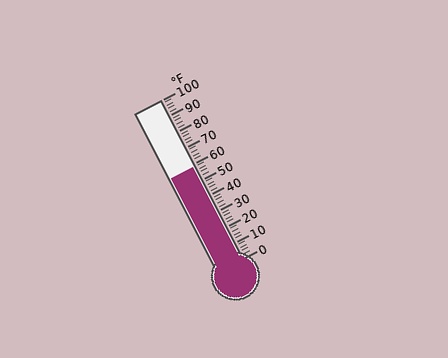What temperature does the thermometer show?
The thermometer shows approximately 58°F.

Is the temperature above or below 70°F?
The temperature is below 70°F.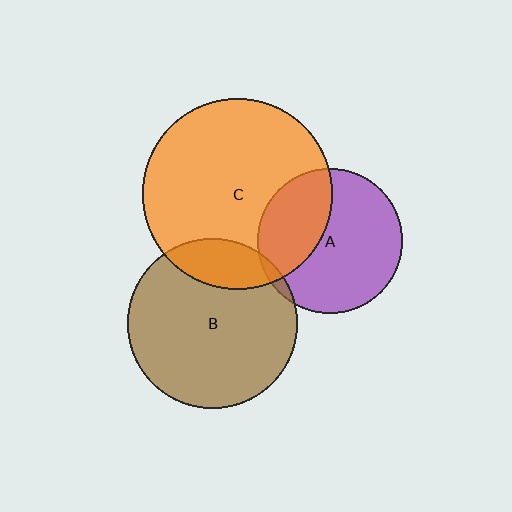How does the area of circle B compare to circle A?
Approximately 1.4 times.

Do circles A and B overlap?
Yes.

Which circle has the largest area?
Circle C (orange).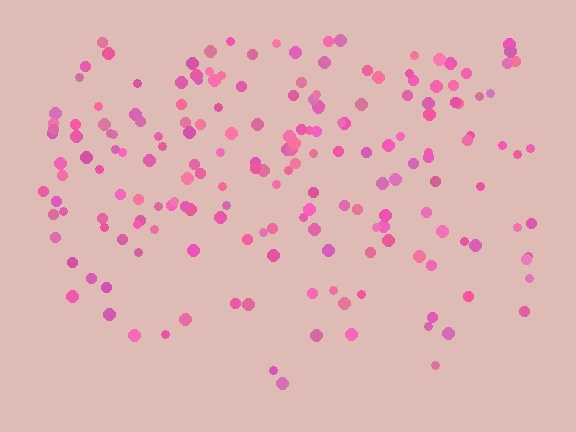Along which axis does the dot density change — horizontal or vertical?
Vertical.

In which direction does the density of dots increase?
From bottom to top, with the top side densest.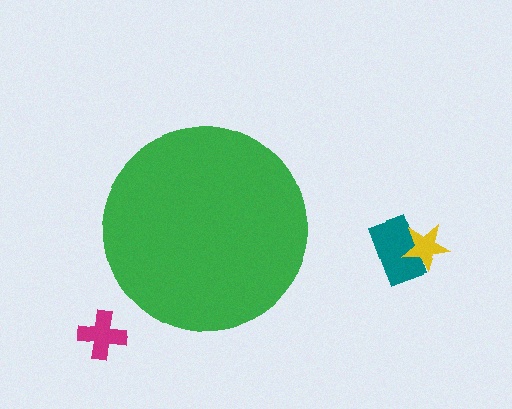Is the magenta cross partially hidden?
No, the magenta cross is fully visible.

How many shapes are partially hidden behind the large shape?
0 shapes are partially hidden.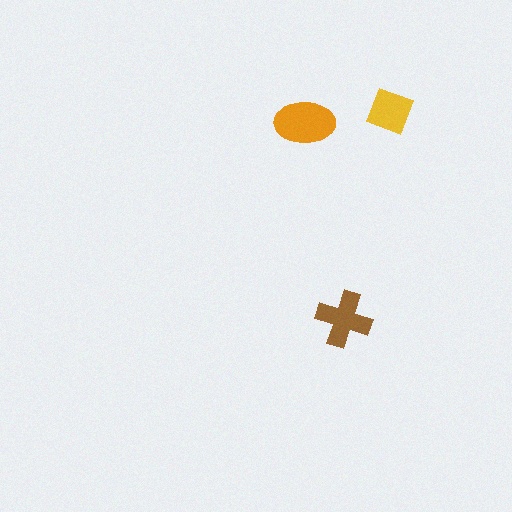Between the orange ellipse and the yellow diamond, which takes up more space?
The orange ellipse.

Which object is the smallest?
The yellow diamond.